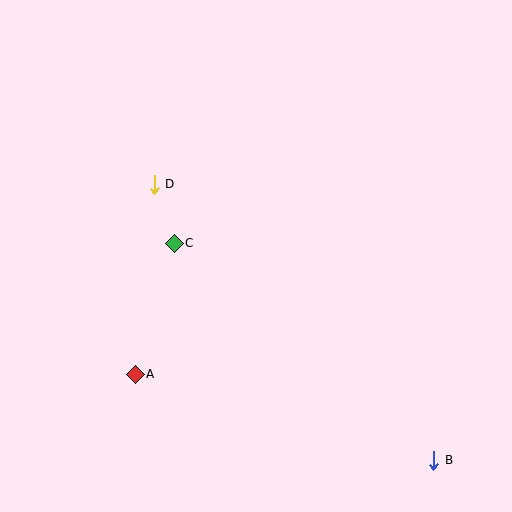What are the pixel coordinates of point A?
Point A is at (135, 374).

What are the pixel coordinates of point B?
Point B is at (434, 460).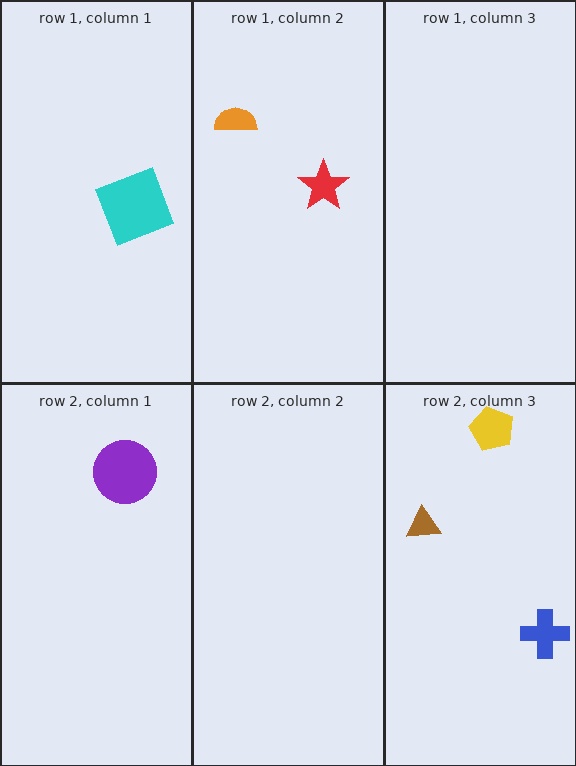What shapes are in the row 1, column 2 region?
The orange semicircle, the red star.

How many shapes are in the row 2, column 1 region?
1.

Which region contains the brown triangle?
The row 2, column 3 region.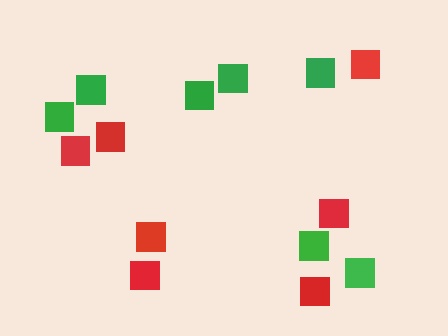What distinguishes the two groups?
There are 2 groups: one group of red squares (7) and one group of green squares (7).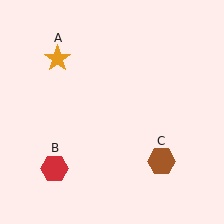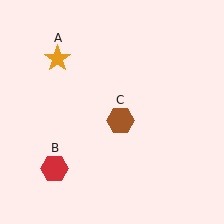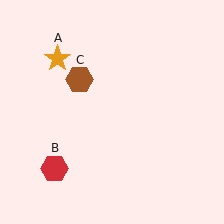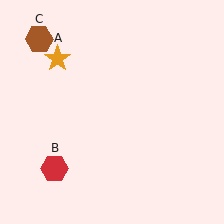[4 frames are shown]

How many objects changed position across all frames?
1 object changed position: brown hexagon (object C).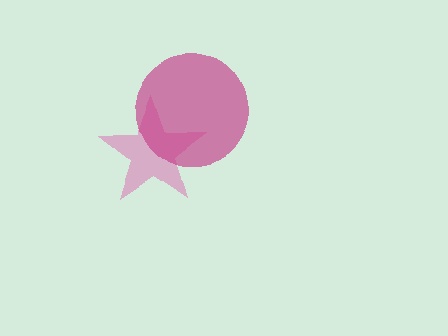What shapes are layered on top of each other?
The layered shapes are: a pink star, a magenta circle.